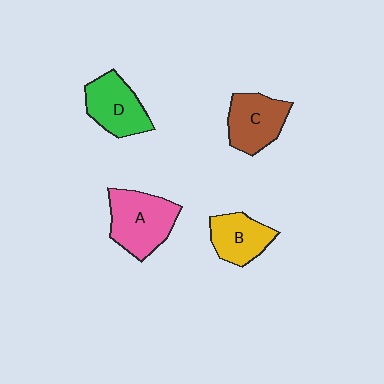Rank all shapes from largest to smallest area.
From largest to smallest: A (pink), D (green), C (brown), B (yellow).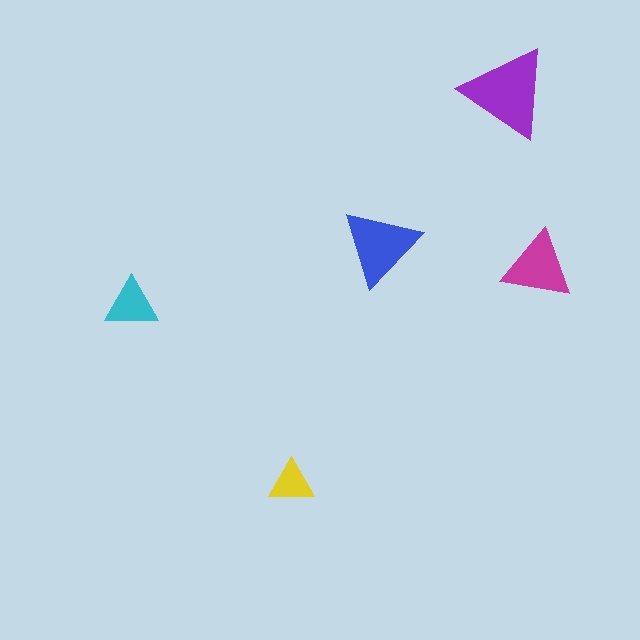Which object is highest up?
The purple triangle is topmost.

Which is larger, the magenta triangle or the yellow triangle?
The magenta one.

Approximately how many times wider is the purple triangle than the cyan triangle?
About 1.5 times wider.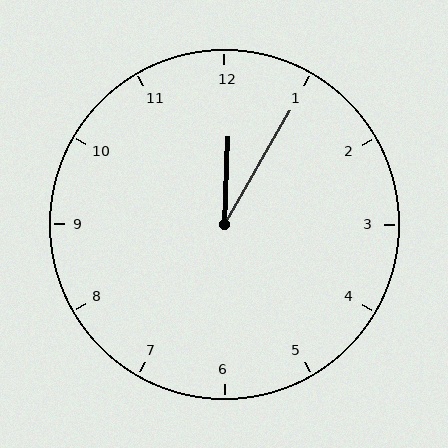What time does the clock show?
12:05.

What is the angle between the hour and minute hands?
Approximately 28 degrees.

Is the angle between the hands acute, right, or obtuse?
It is acute.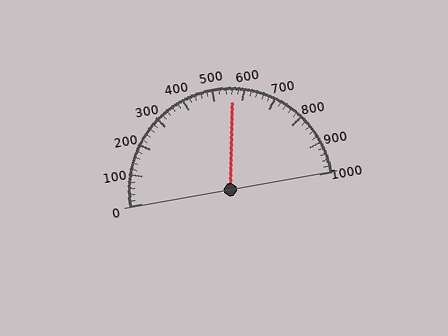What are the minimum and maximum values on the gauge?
The gauge ranges from 0 to 1000.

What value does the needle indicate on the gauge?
The needle indicates approximately 560.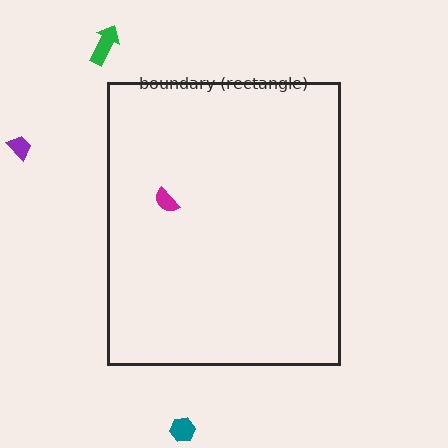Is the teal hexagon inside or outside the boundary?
Outside.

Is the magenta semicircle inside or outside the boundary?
Inside.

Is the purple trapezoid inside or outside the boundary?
Outside.